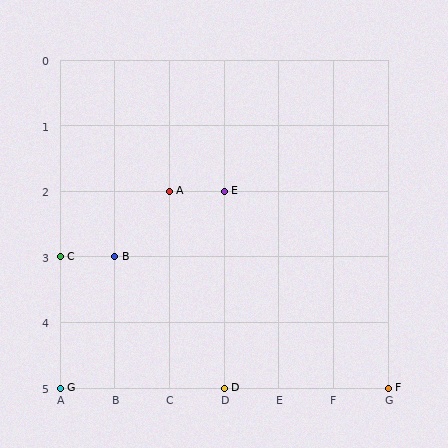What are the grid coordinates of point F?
Point F is at grid coordinates (G, 5).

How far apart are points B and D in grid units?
Points B and D are 2 columns and 2 rows apart (about 2.8 grid units diagonally).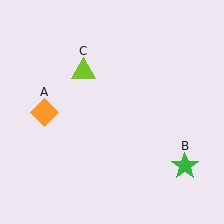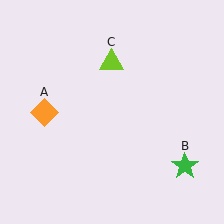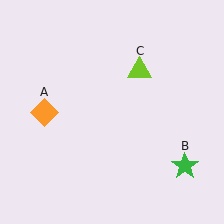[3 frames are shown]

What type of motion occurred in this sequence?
The lime triangle (object C) rotated clockwise around the center of the scene.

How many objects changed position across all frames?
1 object changed position: lime triangle (object C).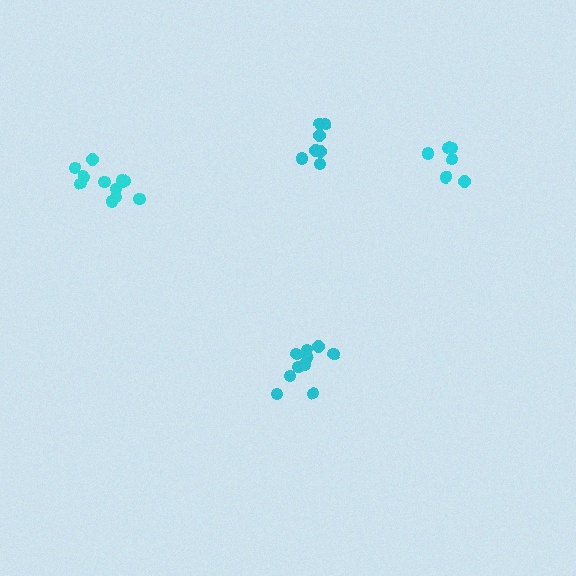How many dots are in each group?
Group 1: 7 dots, Group 2: 10 dots, Group 3: 6 dots, Group 4: 11 dots (34 total).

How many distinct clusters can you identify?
There are 4 distinct clusters.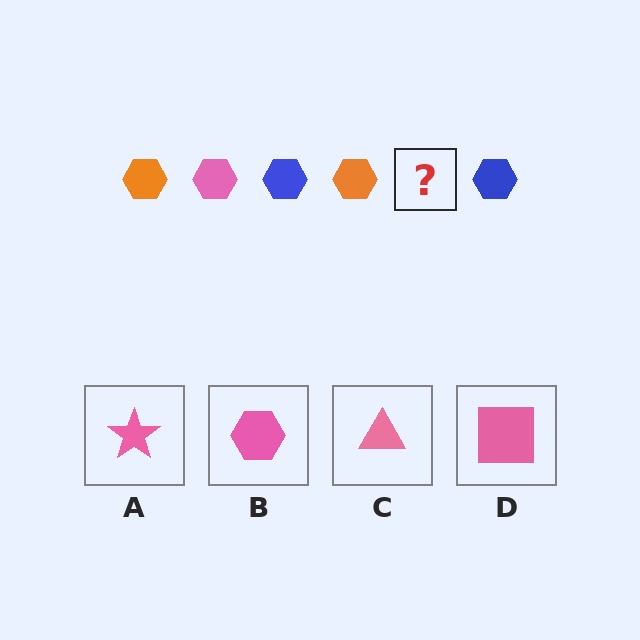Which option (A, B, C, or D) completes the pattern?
B.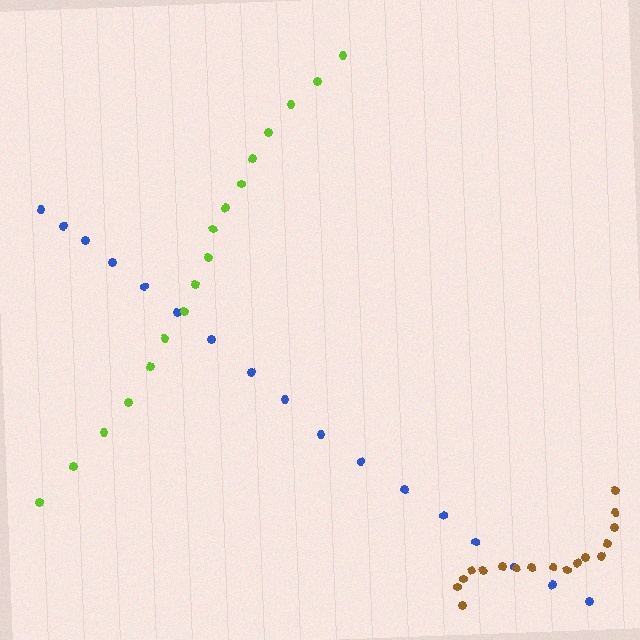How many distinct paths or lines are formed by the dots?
There are 3 distinct paths.